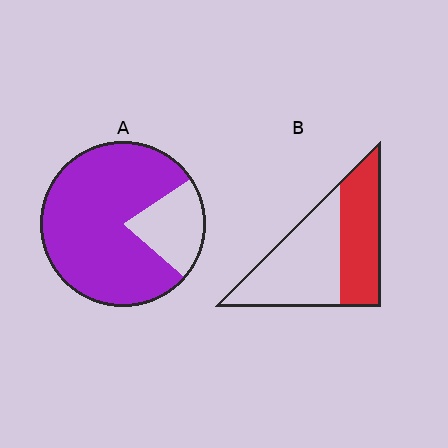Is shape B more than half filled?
No.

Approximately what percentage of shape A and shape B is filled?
A is approximately 80% and B is approximately 45%.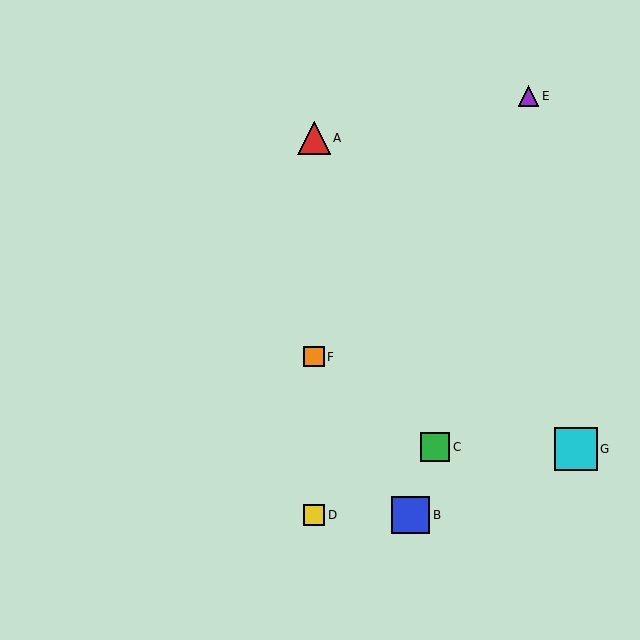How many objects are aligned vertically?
3 objects (A, D, F) are aligned vertically.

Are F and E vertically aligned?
No, F is at x≈314 and E is at x≈529.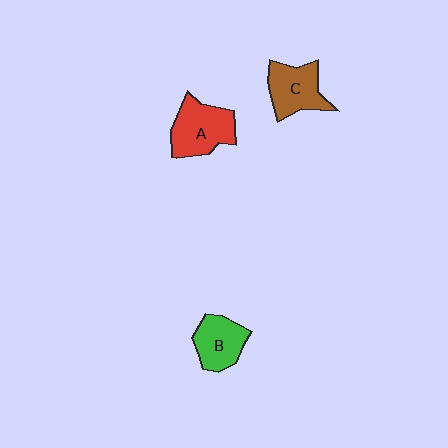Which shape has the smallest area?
Shape B (green).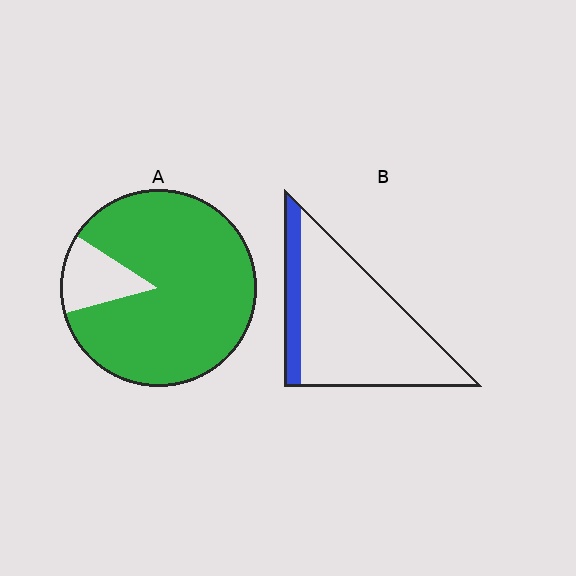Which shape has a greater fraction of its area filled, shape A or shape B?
Shape A.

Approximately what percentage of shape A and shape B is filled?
A is approximately 85% and B is approximately 15%.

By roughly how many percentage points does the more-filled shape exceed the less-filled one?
By roughly 70 percentage points (A over B).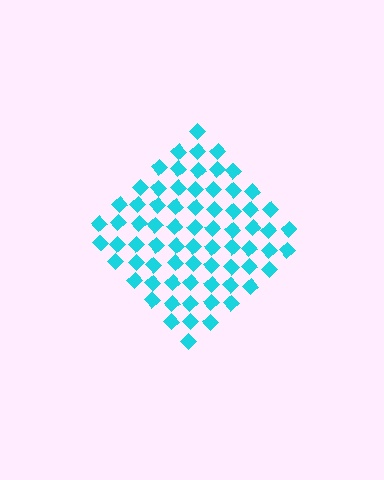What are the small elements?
The small elements are diamonds.